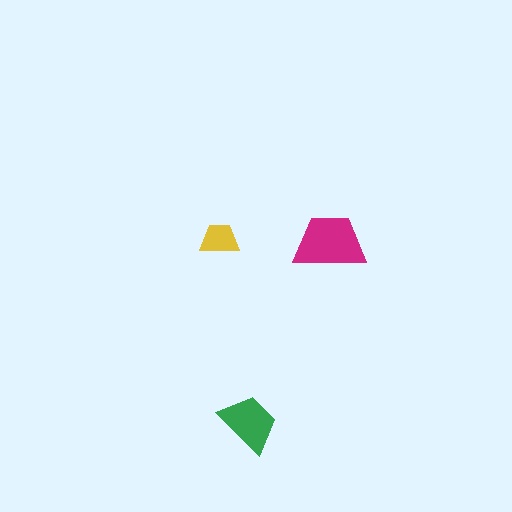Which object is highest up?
The yellow trapezoid is topmost.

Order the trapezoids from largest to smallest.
the magenta one, the green one, the yellow one.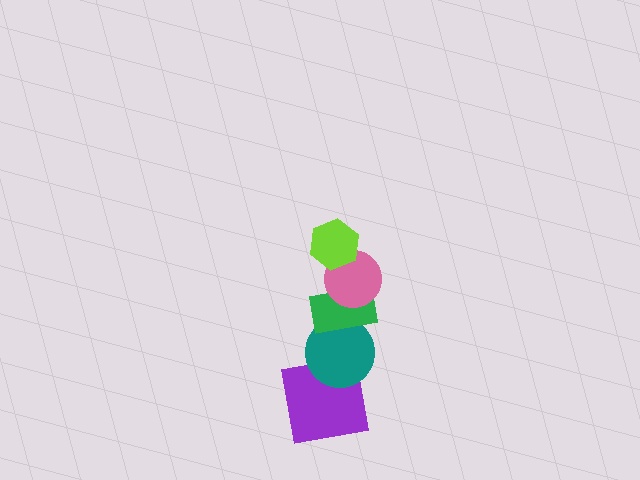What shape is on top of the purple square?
The teal circle is on top of the purple square.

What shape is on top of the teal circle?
The green rectangle is on top of the teal circle.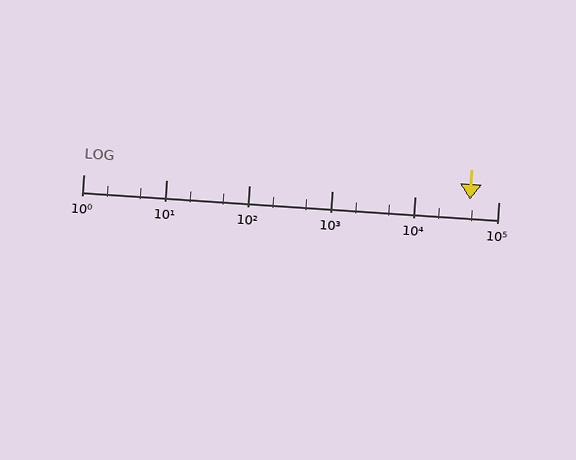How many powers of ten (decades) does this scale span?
The scale spans 5 decades, from 1 to 100000.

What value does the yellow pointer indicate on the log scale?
The pointer indicates approximately 46000.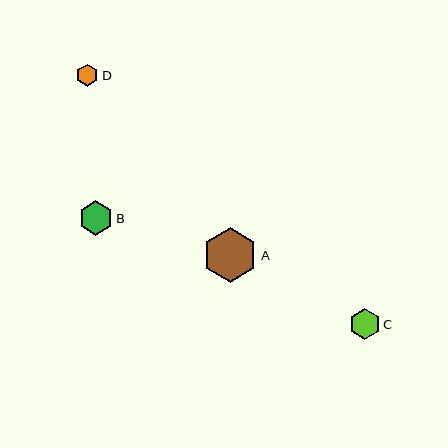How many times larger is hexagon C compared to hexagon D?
Hexagon C is approximately 1.4 times the size of hexagon D.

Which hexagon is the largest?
Hexagon A is the largest with a size of approximately 55 pixels.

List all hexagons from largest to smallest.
From largest to smallest: A, B, C, D.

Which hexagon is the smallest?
Hexagon D is the smallest with a size of approximately 22 pixels.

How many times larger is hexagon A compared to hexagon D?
Hexagon A is approximately 2.5 times the size of hexagon D.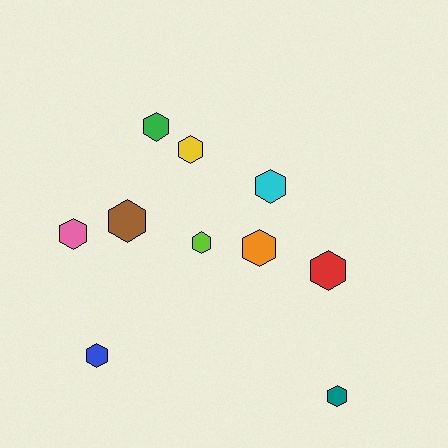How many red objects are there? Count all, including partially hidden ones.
There is 1 red object.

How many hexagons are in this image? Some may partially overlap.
There are 10 hexagons.